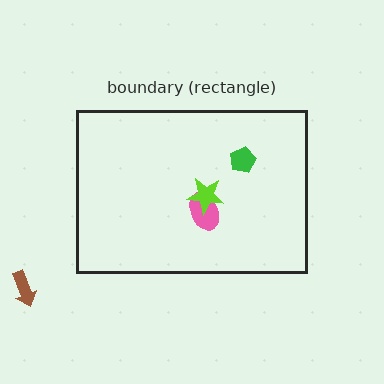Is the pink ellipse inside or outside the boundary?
Inside.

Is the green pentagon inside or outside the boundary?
Inside.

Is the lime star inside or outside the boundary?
Inside.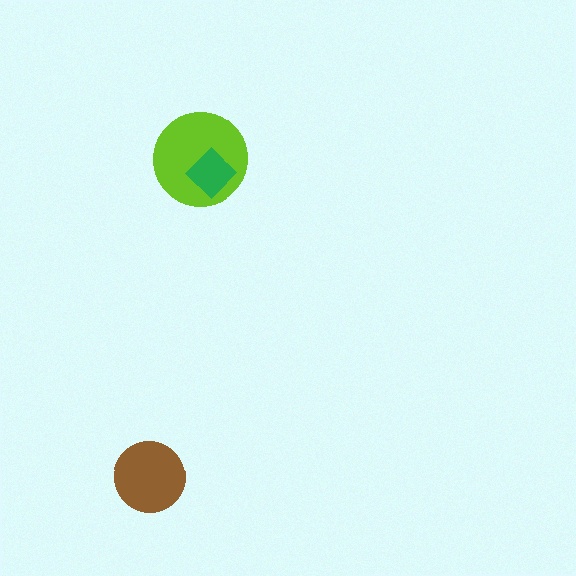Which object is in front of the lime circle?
The green diamond is in front of the lime circle.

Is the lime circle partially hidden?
Yes, it is partially covered by another shape.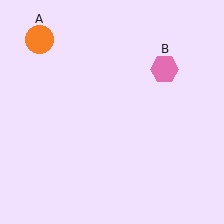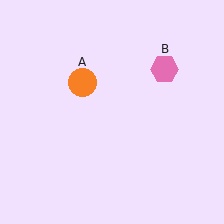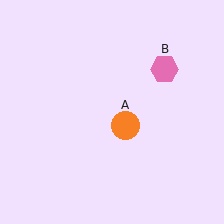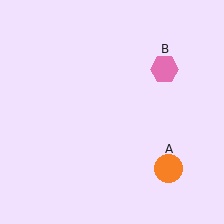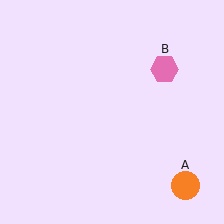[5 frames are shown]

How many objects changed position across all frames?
1 object changed position: orange circle (object A).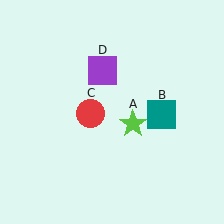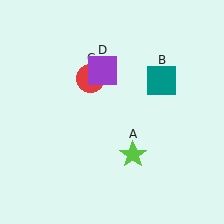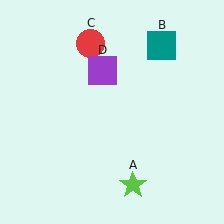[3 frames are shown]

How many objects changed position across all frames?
3 objects changed position: lime star (object A), teal square (object B), red circle (object C).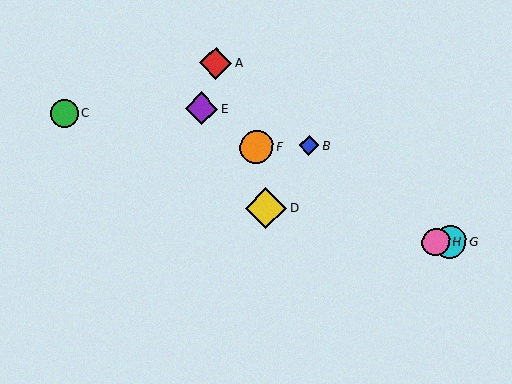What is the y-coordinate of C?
Object C is at y≈113.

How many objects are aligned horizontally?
2 objects (G, H) are aligned horizontally.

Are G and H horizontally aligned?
Yes, both are at y≈242.